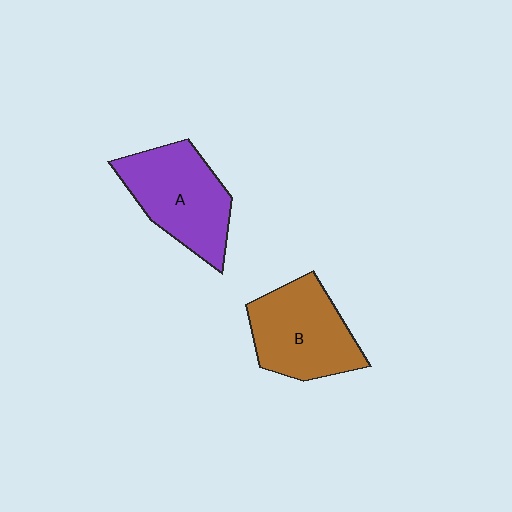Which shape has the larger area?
Shape A (purple).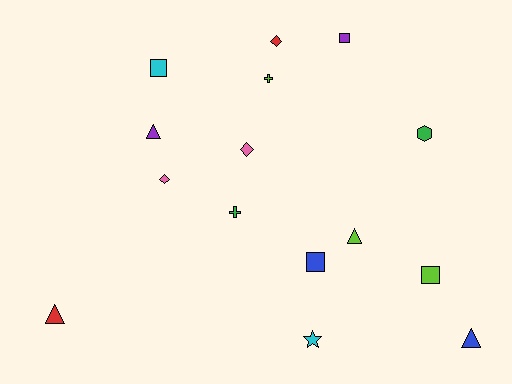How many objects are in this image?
There are 15 objects.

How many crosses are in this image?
There are 2 crosses.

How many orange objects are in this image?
There are no orange objects.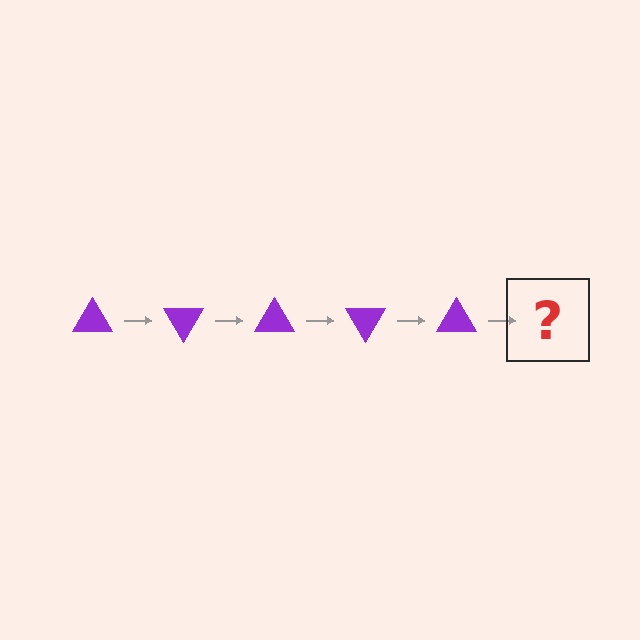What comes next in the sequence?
The next element should be a purple triangle rotated 300 degrees.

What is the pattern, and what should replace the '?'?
The pattern is that the triangle rotates 60 degrees each step. The '?' should be a purple triangle rotated 300 degrees.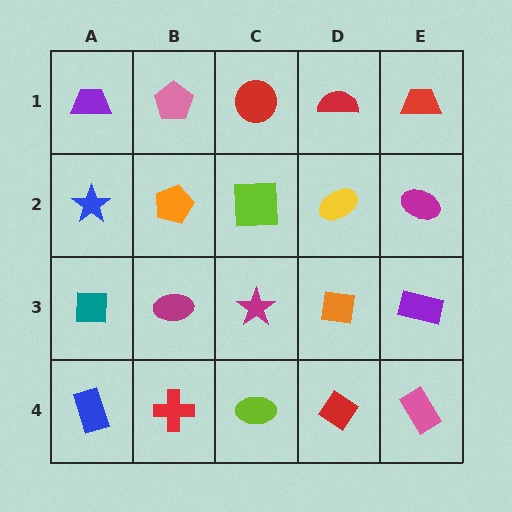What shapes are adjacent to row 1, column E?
A magenta ellipse (row 2, column E), a red semicircle (row 1, column D).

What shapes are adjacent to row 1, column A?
A blue star (row 2, column A), a pink pentagon (row 1, column B).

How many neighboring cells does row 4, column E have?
2.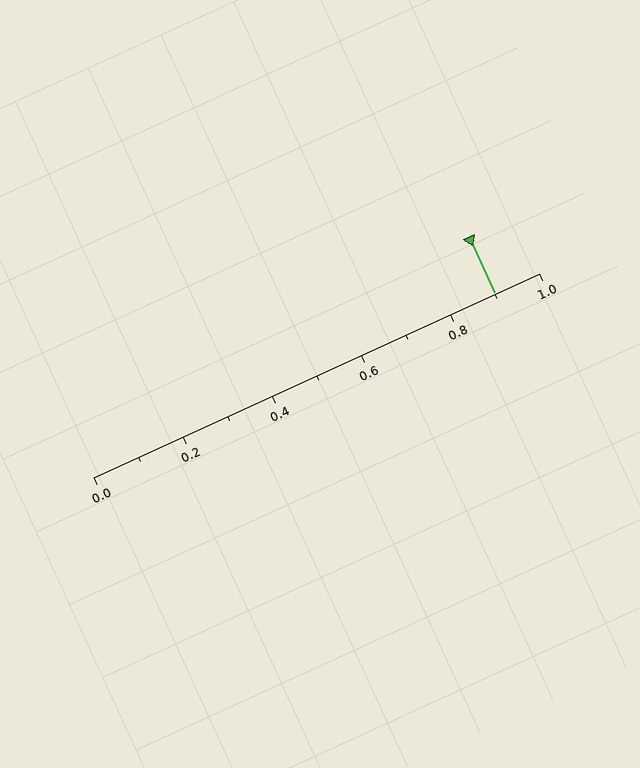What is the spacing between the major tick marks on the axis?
The major ticks are spaced 0.2 apart.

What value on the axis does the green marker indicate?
The marker indicates approximately 0.9.